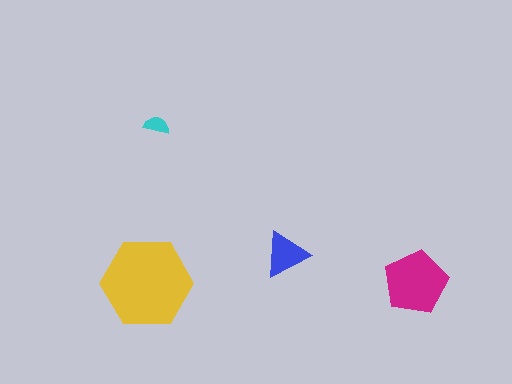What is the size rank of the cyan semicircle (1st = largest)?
4th.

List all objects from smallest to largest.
The cyan semicircle, the blue triangle, the magenta pentagon, the yellow hexagon.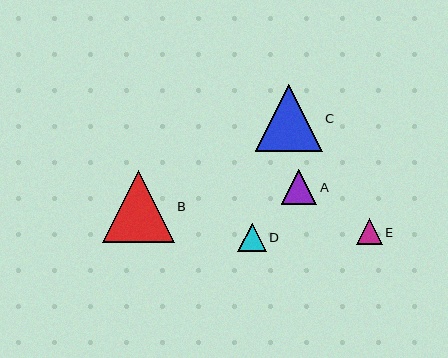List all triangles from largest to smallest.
From largest to smallest: B, C, A, D, E.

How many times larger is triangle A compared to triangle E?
Triangle A is approximately 1.4 times the size of triangle E.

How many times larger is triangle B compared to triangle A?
Triangle B is approximately 2.0 times the size of triangle A.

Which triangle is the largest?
Triangle B is the largest with a size of approximately 72 pixels.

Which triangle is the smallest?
Triangle E is the smallest with a size of approximately 26 pixels.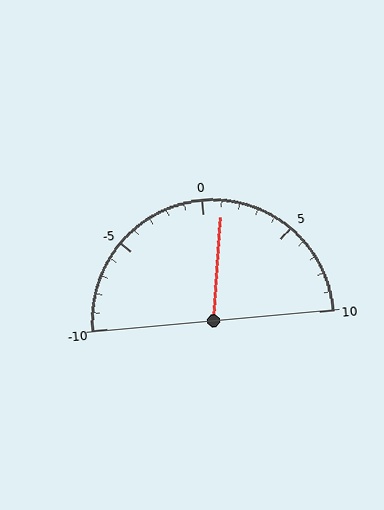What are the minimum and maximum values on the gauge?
The gauge ranges from -10 to 10.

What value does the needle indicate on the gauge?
The needle indicates approximately 1.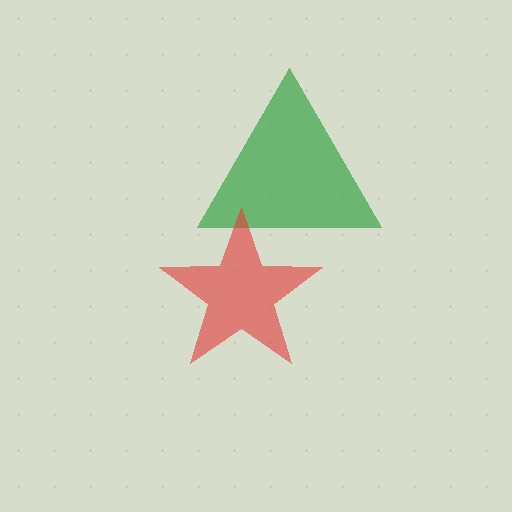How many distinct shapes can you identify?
There are 2 distinct shapes: a green triangle, a red star.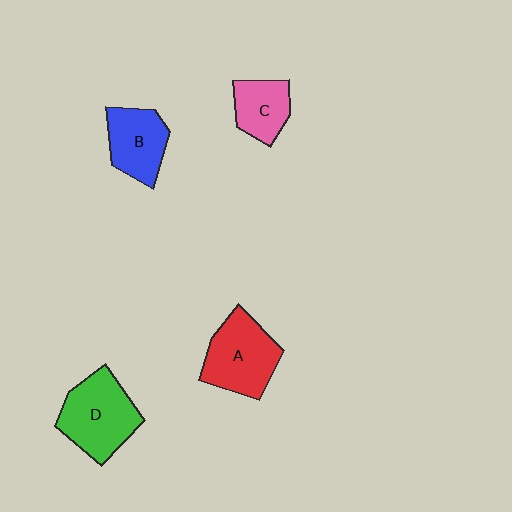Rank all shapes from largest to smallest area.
From largest to smallest: D (green), A (red), B (blue), C (pink).